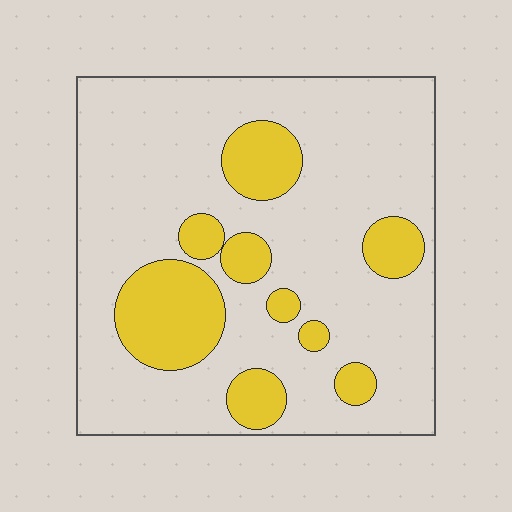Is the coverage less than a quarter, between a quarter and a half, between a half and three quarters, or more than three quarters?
Less than a quarter.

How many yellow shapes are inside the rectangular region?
9.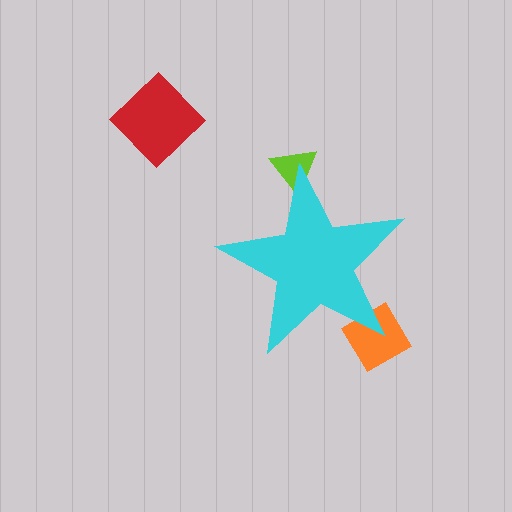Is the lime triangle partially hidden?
Yes, the lime triangle is partially hidden behind the cyan star.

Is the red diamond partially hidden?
No, the red diamond is fully visible.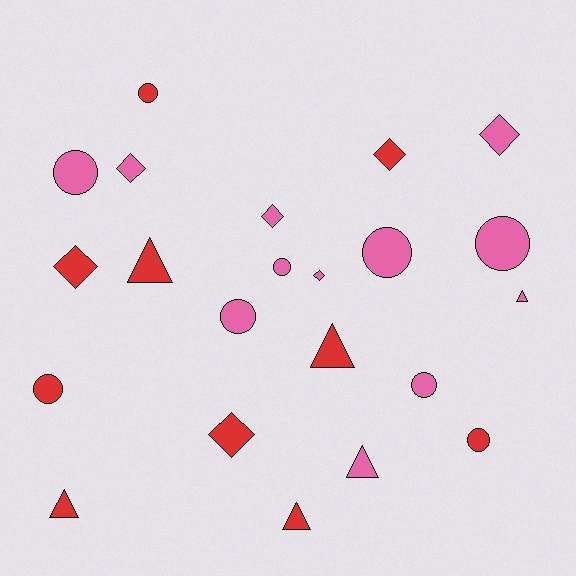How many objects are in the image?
There are 22 objects.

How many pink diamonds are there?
There are 4 pink diamonds.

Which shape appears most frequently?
Circle, with 9 objects.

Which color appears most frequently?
Pink, with 12 objects.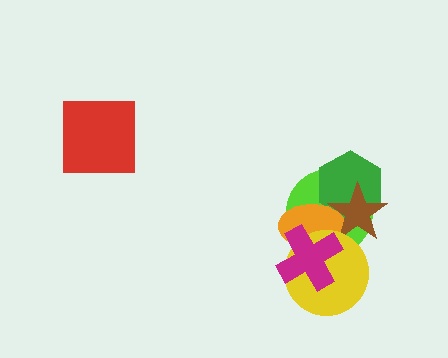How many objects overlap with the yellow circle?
3 objects overlap with the yellow circle.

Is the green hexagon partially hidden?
Yes, it is partially covered by another shape.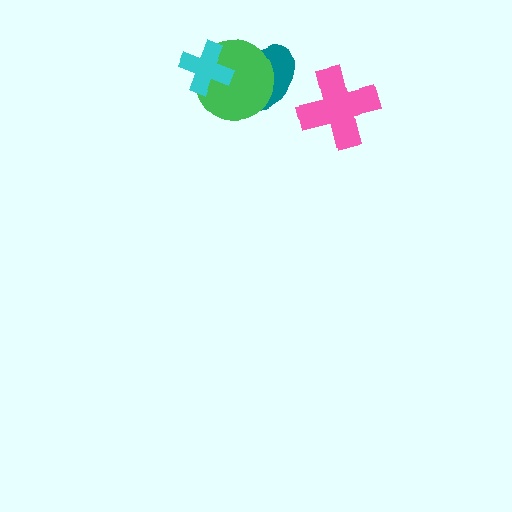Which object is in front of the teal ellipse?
The green circle is in front of the teal ellipse.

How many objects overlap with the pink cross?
0 objects overlap with the pink cross.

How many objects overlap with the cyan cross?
1 object overlaps with the cyan cross.